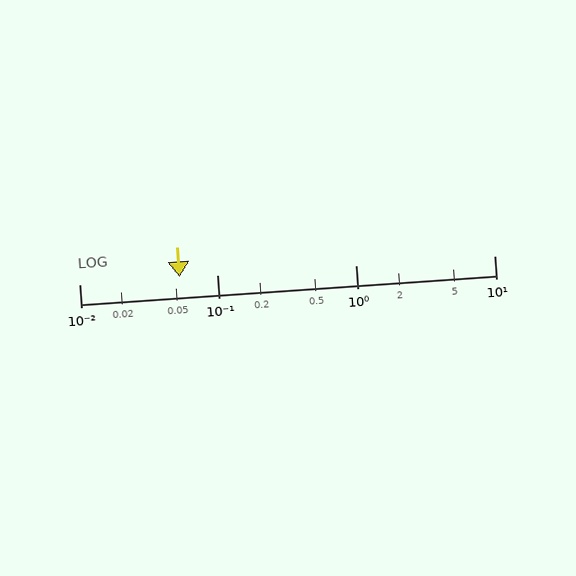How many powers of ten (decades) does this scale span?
The scale spans 3 decades, from 0.01 to 10.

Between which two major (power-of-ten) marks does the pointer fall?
The pointer is between 0.01 and 0.1.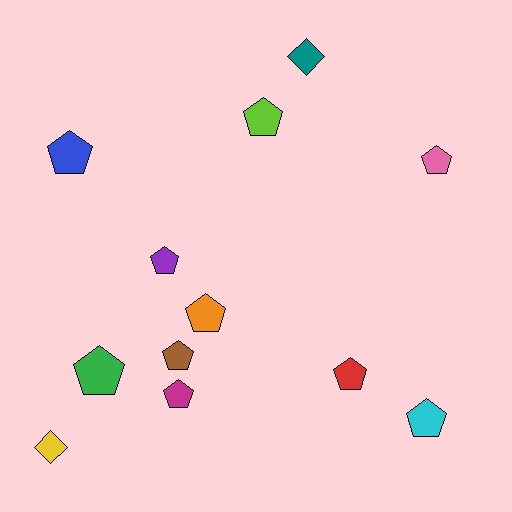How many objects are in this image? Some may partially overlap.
There are 12 objects.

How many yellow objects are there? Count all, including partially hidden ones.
There is 1 yellow object.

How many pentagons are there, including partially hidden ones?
There are 10 pentagons.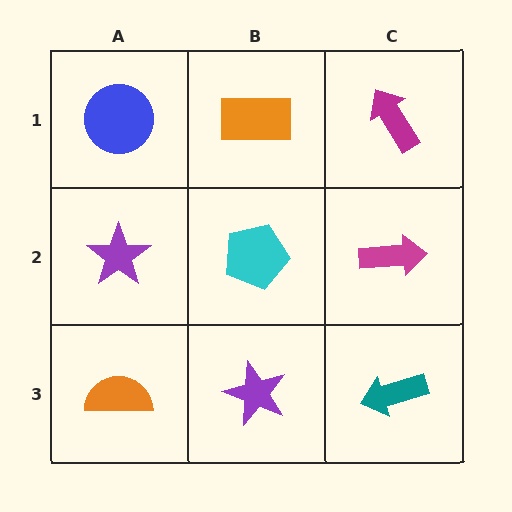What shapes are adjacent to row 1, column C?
A magenta arrow (row 2, column C), an orange rectangle (row 1, column B).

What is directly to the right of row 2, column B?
A magenta arrow.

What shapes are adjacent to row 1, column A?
A purple star (row 2, column A), an orange rectangle (row 1, column B).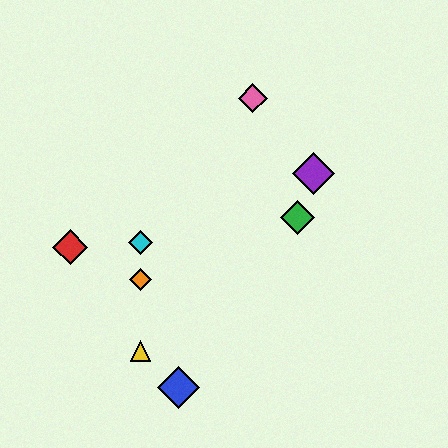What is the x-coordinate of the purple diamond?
The purple diamond is at x≈314.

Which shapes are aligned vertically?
The yellow triangle, the orange diamond, the cyan diamond are aligned vertically.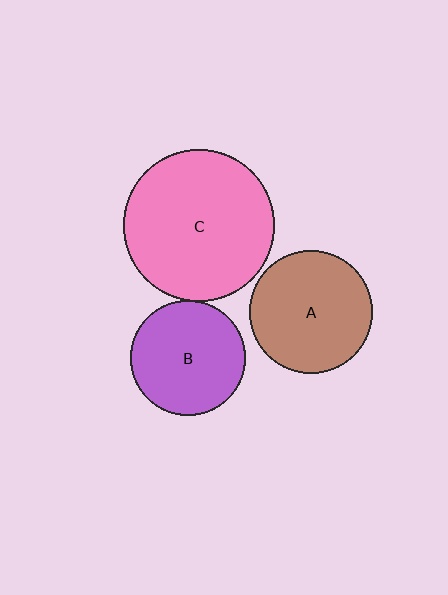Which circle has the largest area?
Circle C (pink).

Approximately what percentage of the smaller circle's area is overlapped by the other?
Approximately 5%.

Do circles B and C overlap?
Yes.